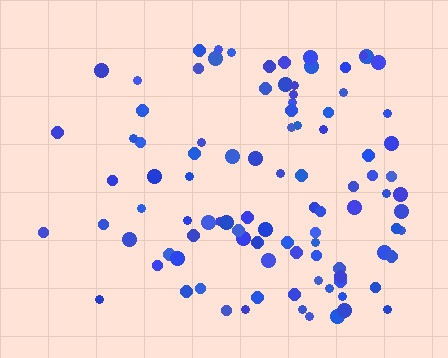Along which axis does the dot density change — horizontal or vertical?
Horizontal.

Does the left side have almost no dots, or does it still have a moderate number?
Still a moderate number, just noticeably fewer than the right.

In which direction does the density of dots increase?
From left to right, with the right side densest.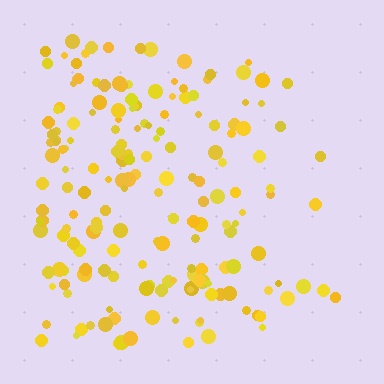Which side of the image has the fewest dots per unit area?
The right.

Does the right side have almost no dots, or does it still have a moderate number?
Still a moderate number, just noticeably fewer than the left.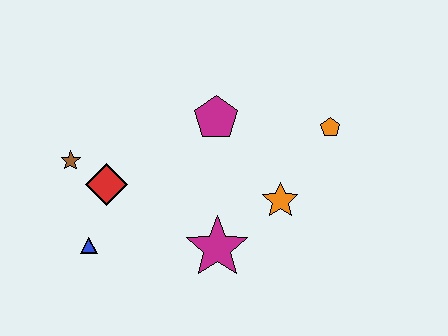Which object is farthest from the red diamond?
The orange pentagon is farthest from the red diamond.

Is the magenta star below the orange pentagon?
Yes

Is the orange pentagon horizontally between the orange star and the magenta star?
No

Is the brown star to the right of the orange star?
No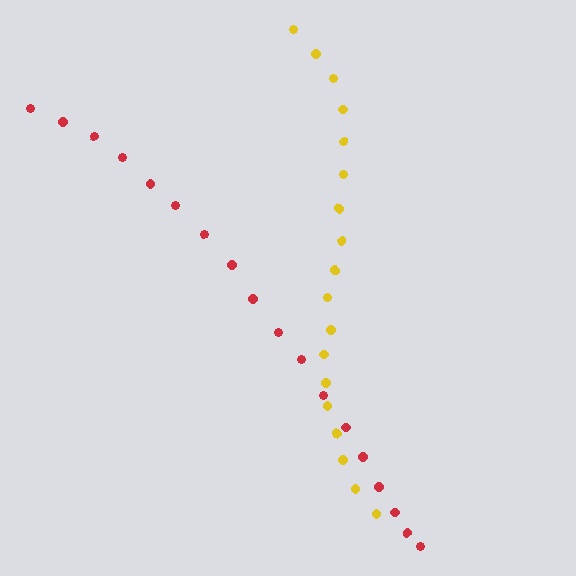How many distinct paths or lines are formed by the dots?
There are 2 distinct paths.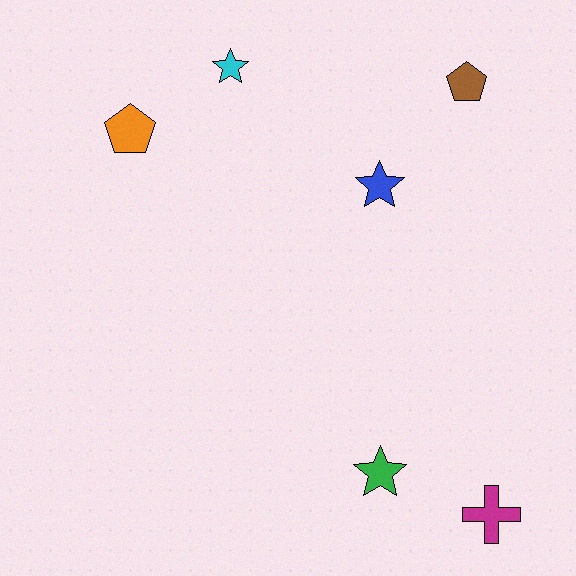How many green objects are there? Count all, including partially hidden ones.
There is 1 green object.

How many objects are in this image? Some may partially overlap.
There are 6 objects.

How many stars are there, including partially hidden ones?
There are 3 stars.